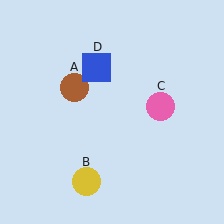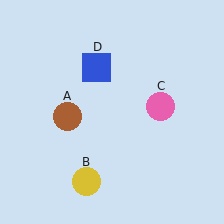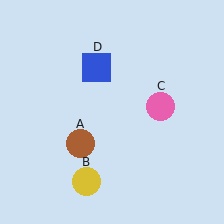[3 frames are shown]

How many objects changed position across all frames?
1 object changed position: brown circle (object A).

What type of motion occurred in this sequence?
The brown circle (object A) rotated counterclockwise around the center of the scene.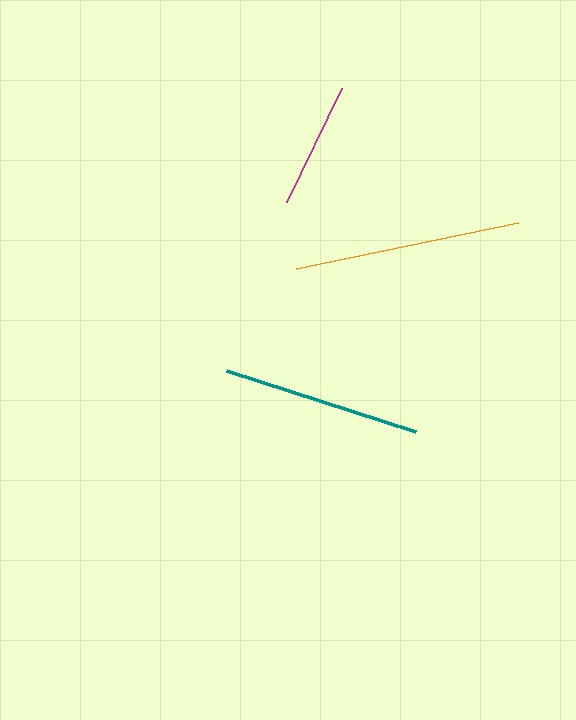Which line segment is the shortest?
The magenta line is the shortest at approximately 127 pixels.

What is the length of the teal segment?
The teal segment is approximately 198 pixels long.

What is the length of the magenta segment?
The magenta segment is approximately 127 pixels long.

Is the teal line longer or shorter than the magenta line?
The teal line is longer than the magenta line.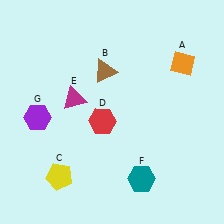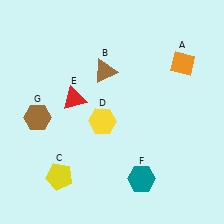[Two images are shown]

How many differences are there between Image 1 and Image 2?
There are 3 differences between the two images.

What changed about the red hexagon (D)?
In Image 1, D is red. In Image 2, it changed to yellow.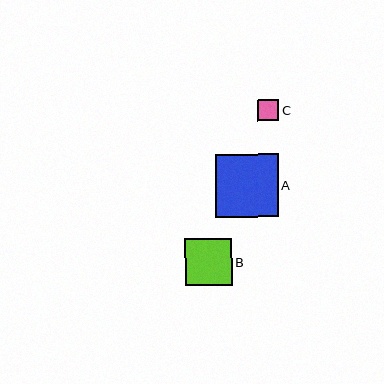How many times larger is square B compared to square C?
Square B is approximately 2.2 times the size of square C.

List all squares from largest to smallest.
From largest to smallest: A, B, C.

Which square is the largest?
Square A is the largest with a size of approximately 63 pixels.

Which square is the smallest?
Square C is the smallest with a size of approximately 21 pixels.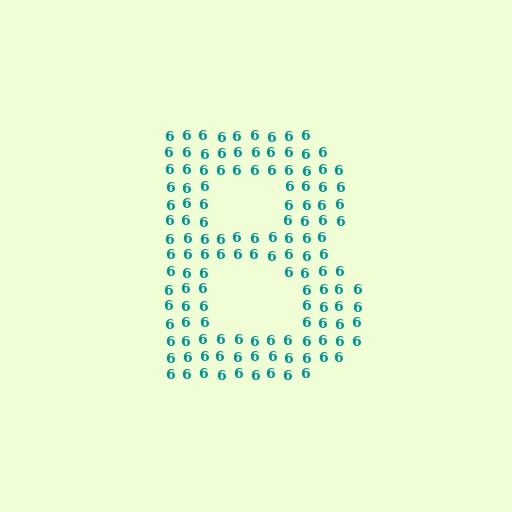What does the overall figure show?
The overall figure shows the letter B.